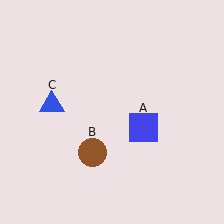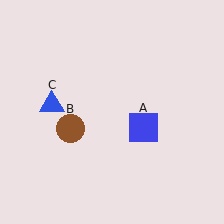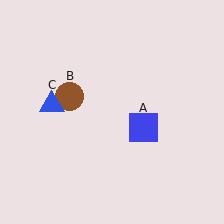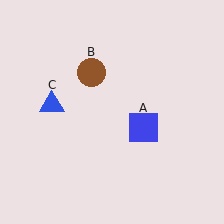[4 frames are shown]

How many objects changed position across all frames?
1 object changed position: brown circle (object B).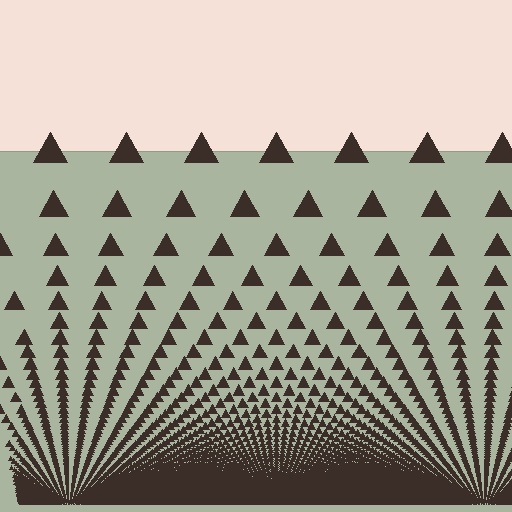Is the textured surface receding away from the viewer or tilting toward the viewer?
The surface appears to tilt toward the viewer. Texture elements get larger and sparser toward the top.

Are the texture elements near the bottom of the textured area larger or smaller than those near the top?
Smaller. The gradient is inverted — elements near the bottom are smaller and denser.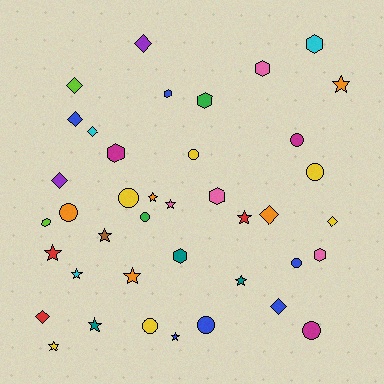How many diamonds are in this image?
There are 9 diamonds.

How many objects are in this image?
There are 40 objects.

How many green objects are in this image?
There are 2 green objects.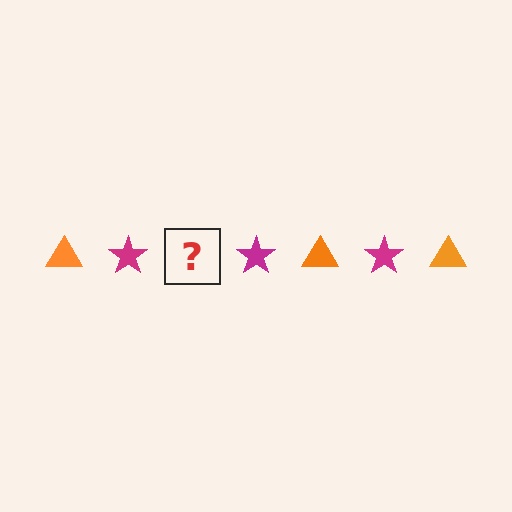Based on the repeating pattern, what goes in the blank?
The blank should be an orange triangle.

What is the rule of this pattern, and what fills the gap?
The rule is that the pattern alternates between orange triangle and magenta star. The gap should be filled with an orange triangle.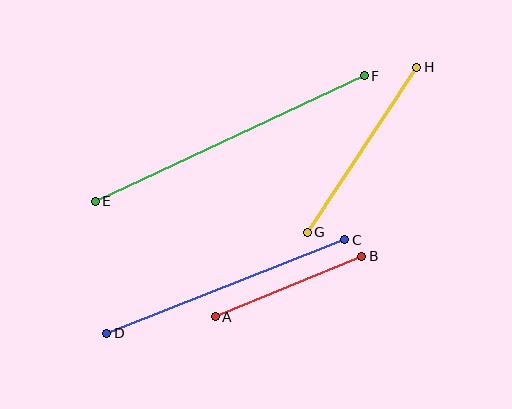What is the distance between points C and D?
The distance is approximately 256 pixels.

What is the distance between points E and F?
The distance is approximately 297 pixels.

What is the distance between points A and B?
The distance is approximately 158 pixels.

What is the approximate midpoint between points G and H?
The midpoint is at approximately (362, 150) pixels.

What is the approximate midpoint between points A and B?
The midpoint is at approximately (289, 287) pixels.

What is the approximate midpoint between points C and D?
The midpoint is at approximately (226, 287) pixels.